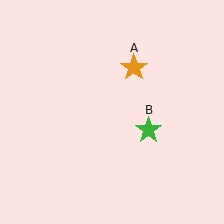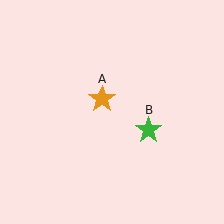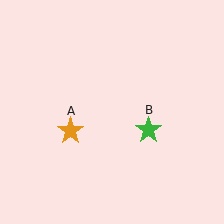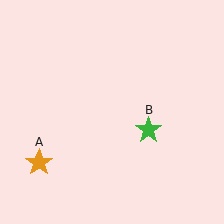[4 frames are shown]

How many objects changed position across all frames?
1 object changed position: orange star (object A).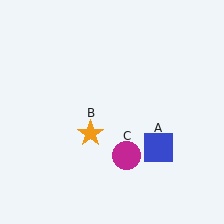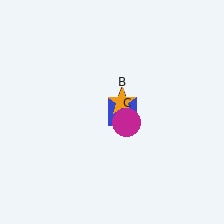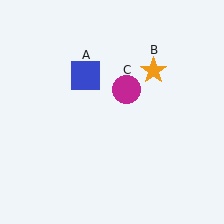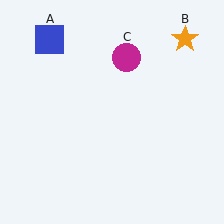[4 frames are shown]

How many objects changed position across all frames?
3 objects changed position: blue square (object A), orange star (object B), magenta circle (object C).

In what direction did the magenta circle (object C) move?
The magenta circle (object C) moved up.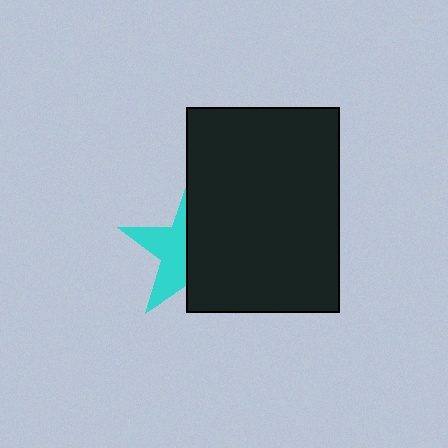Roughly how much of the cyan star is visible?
A small part of it is visible (roughly 43%).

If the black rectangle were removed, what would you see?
You would see the complete cyan star.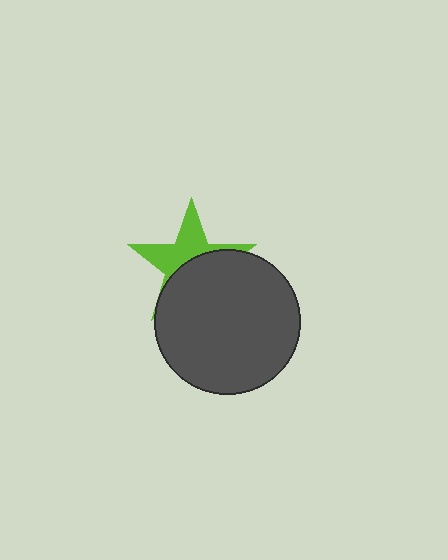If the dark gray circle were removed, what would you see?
You would see the complete lime star.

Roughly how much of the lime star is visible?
About half of it is visible (roughly 46%).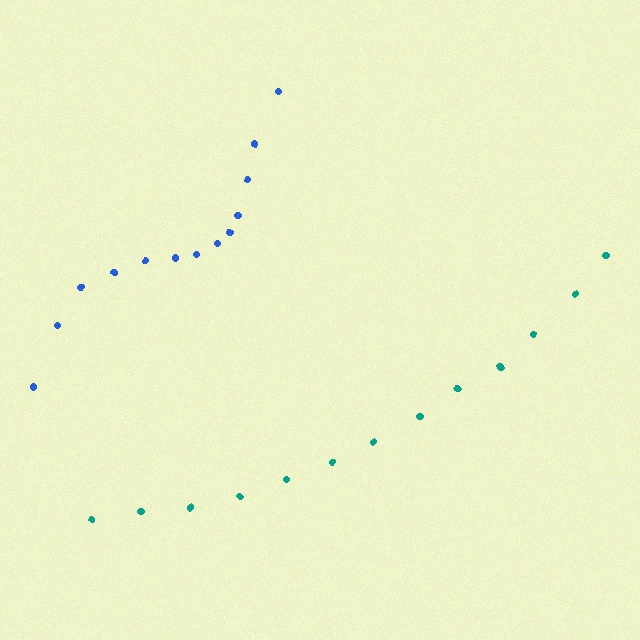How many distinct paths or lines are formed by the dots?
There are 2 distinct paths.